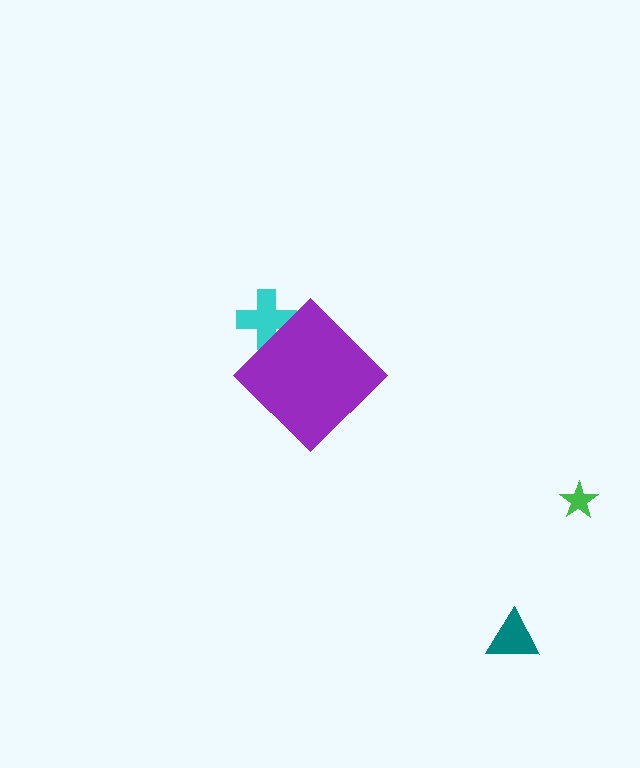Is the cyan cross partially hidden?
Yes, the cyan cross is partially hidden behind the purple diamond.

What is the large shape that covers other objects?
A purple diamond.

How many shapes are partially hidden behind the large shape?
1 shape is partially hidden.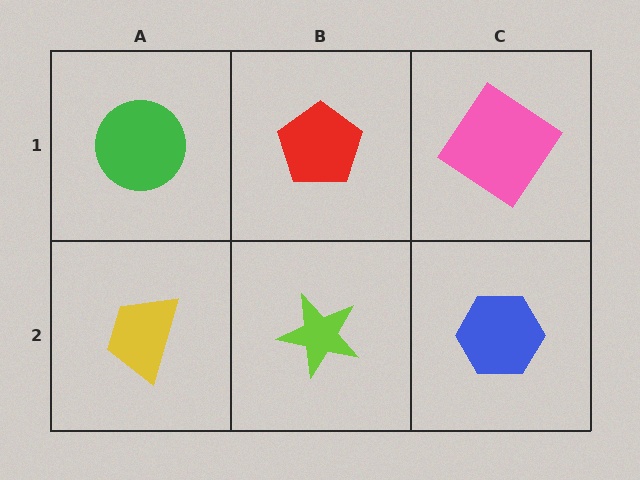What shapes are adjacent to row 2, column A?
A green circle (row 1, column A), a lime star (row 2, column B).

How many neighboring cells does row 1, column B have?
3.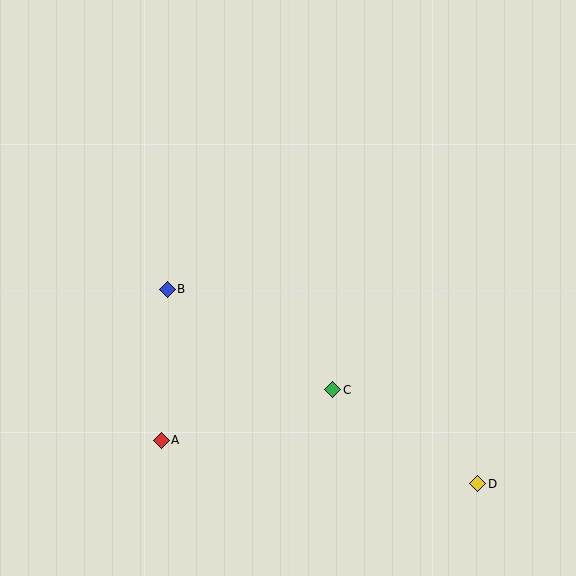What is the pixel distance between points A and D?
The distance between A and D is 319 pixels.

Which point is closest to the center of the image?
Point C at (333, 390) is closest to the center.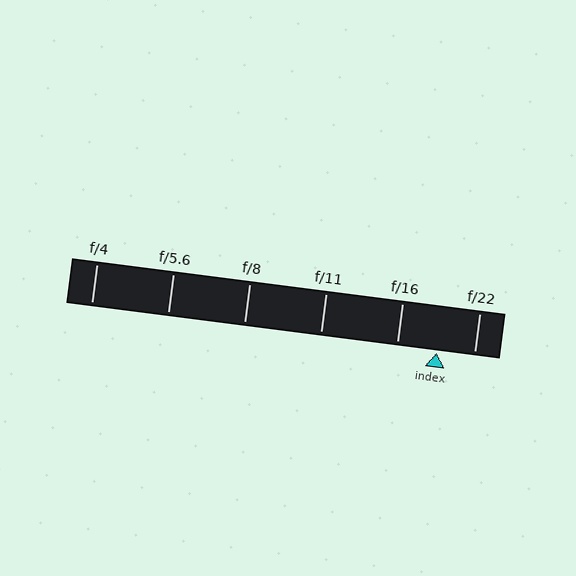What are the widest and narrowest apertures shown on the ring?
The widest aperture shown is f/4 and the narrowest is f/22.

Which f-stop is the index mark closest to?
The index mark is closest to f/22.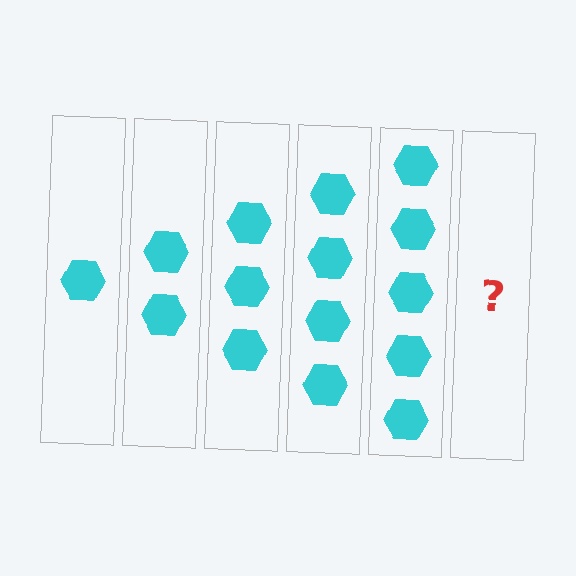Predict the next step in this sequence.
The next step is 6 hexagons.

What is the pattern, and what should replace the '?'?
The pattern is that each step adds one more hexagon. The '?' should be 6 hexagons.